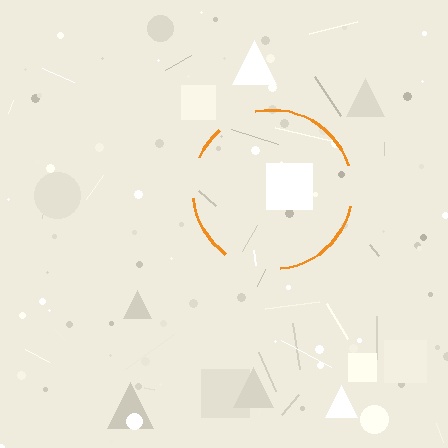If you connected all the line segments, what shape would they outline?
They would outline a circle.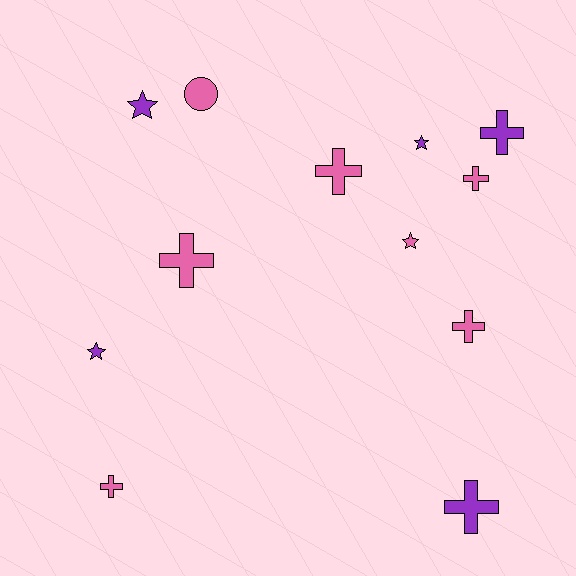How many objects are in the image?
There are 12 objects.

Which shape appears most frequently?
Cross, with 7 objects.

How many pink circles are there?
There is 1 pink circle.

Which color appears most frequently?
Pink, with 7 objects.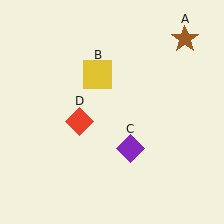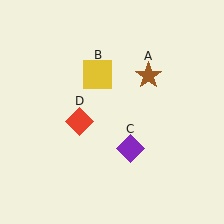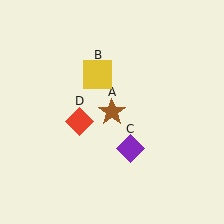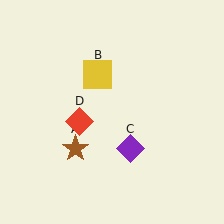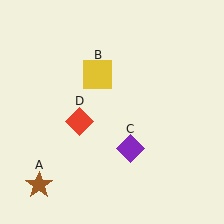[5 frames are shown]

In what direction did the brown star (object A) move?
The brown star (object A) moved down and to the left.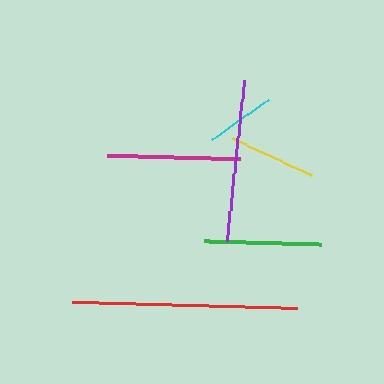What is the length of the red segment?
The red segment is approximately 225 pixels long.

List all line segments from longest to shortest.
From longest to shortest: red, purple, magenta, green, yellow, cyan.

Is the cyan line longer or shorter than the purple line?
The purple line is longer than the cyan line.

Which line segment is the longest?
The red line is the longest at approximately 225 pixels.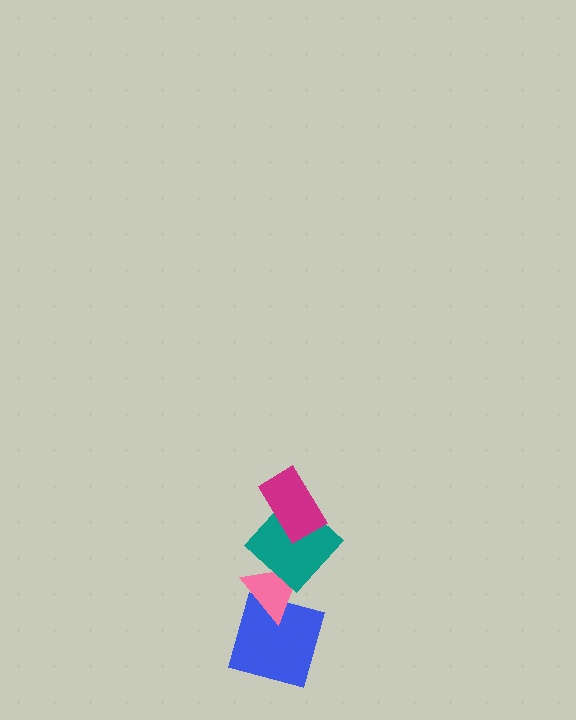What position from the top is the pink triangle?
The pink triangle is 3rd from the top.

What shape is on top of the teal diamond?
The magenta rectangle is on top of the teal diamond.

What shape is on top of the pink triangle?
The teal diamond is on top of the pink triangle.